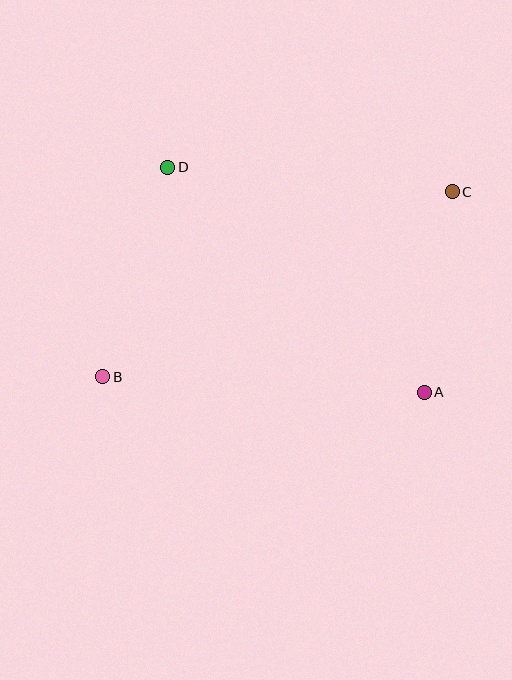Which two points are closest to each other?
Points A and C are closest to each other.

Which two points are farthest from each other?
Points B and C are farthest from each other.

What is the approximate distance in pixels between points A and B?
The distance between A and B is approximately 322 pixels.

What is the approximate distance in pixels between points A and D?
The distance between A and D is approximately 341 pixels.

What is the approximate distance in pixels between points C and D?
The distance between C and D is approximately 286 pixels.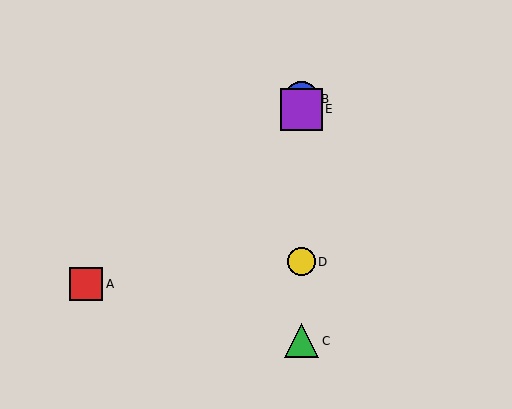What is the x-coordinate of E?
Object E is at x≈301.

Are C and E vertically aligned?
Yes, both are at x≈301.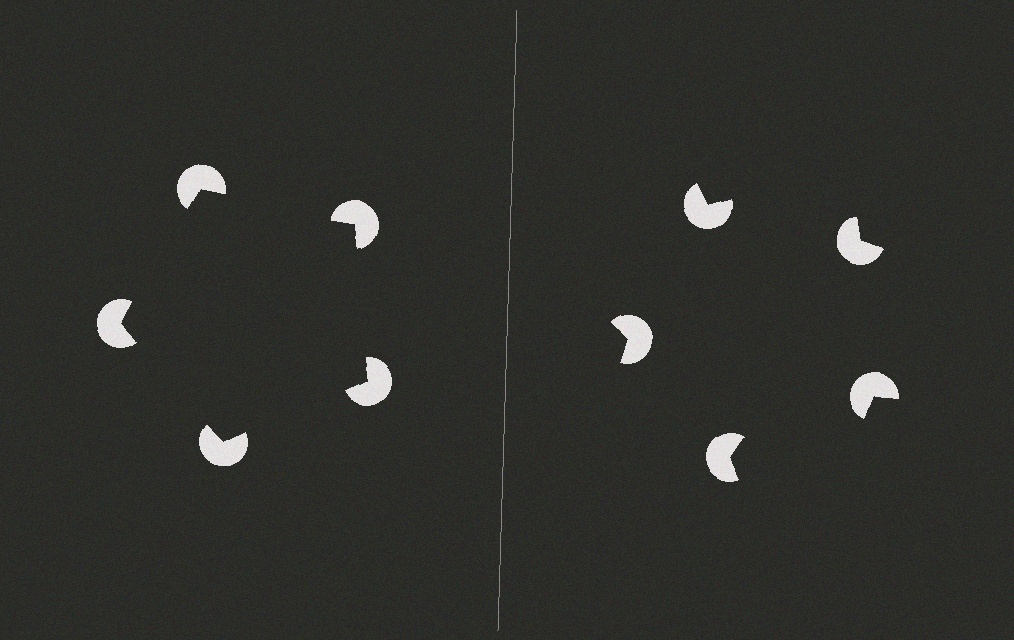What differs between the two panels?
The pac-man discs are positioned identically on both sides; only the wedge orientations differ. On the left they align to a pentagon; on the right they are misaligned.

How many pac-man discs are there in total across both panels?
10 — 5 on each side.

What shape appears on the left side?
An illusory pentagon.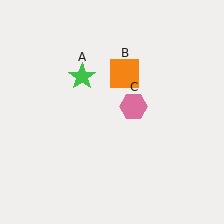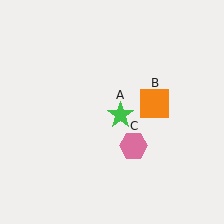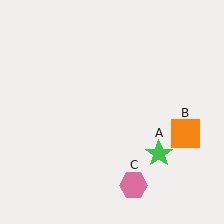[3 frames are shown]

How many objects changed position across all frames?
3 objects changed position: green star (object A), orange square (object B), pink hexagon (object C).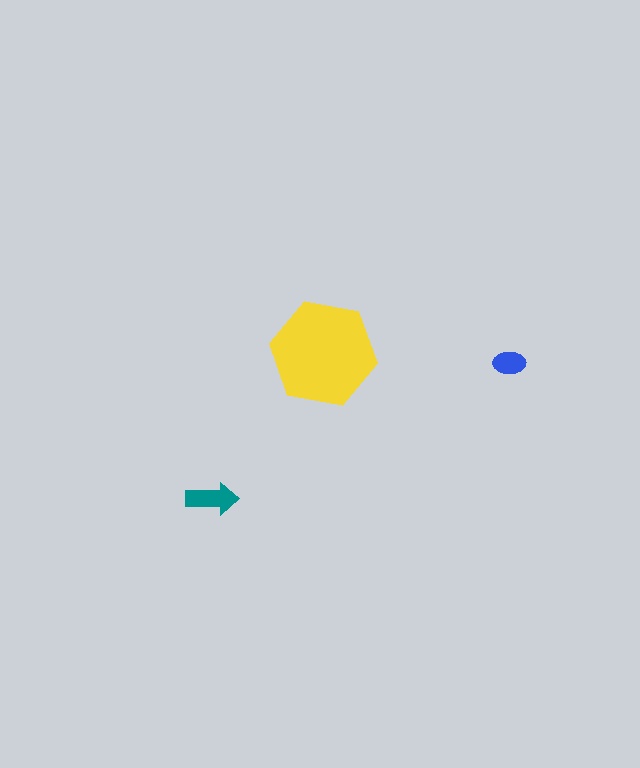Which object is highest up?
The yellow hexagon is topmost.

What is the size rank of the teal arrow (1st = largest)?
2nd.